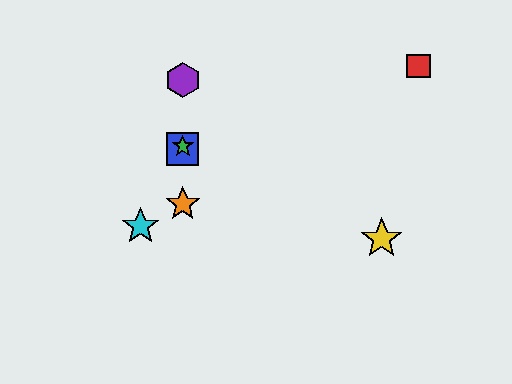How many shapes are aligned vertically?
4 shapes (the blue square, the green star, the purple hexagon, the orange star) are aligned vertically.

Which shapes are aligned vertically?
The blue square, the green star, the purple hexagon, the orange star are aligned vertically.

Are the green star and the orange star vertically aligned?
Yes, both are at x≈183.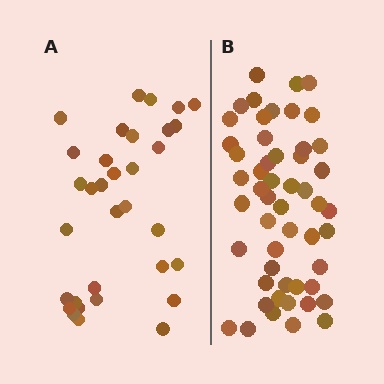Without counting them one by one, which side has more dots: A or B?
Region B (the right region) has more dots.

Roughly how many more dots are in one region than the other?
Region B has approximately 20 more dots than region A.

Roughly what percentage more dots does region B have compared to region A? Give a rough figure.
About 60% more.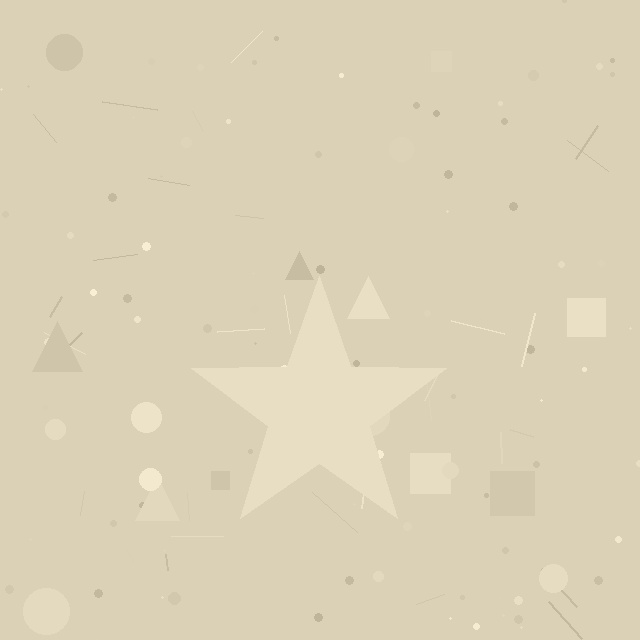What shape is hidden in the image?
A star is hidden in the image.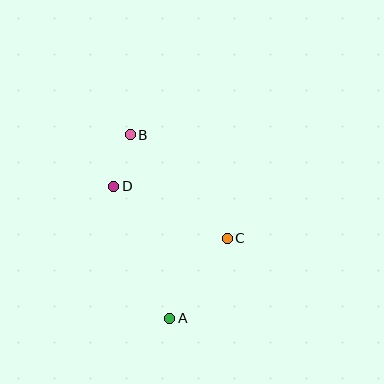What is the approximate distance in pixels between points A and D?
The distance between A and D is approximately 143 pixels.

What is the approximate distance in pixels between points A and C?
The distance between A and C is approximately 99 pixels.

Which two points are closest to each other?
Points B and D are closest to each other.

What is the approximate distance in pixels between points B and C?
The distance between B and C is approximately 142 pixels.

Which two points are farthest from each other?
Points A and B are farthest from each other.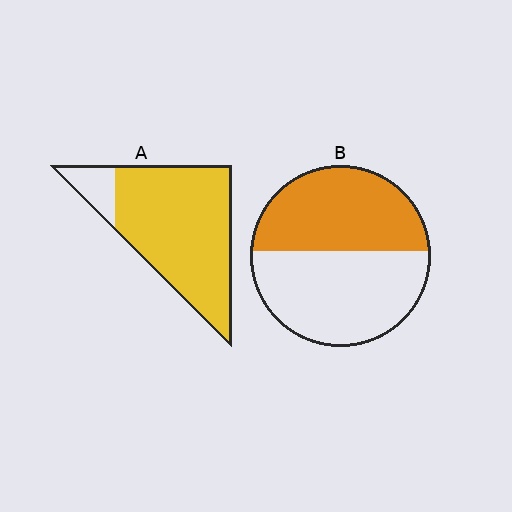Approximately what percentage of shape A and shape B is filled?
A is approximately 85% and B is approximately 45%.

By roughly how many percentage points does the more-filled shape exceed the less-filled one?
By roughly 40 percentage points (A over B).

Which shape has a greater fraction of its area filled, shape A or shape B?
Shape A.